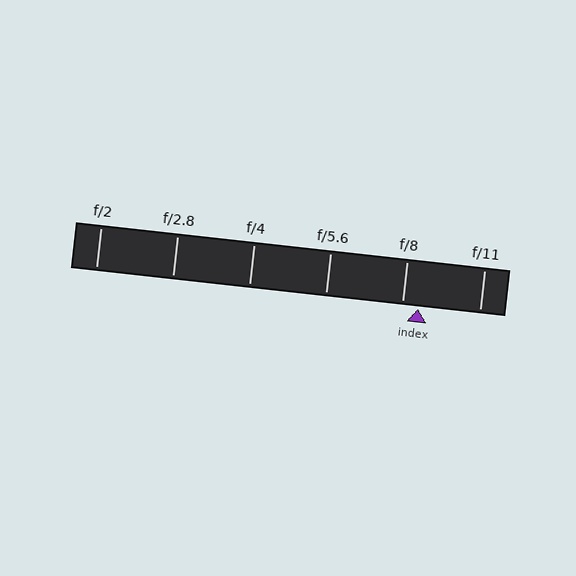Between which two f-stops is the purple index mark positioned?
The index mark is between f/8 and f/11.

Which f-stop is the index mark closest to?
The index mark is closest to f/8.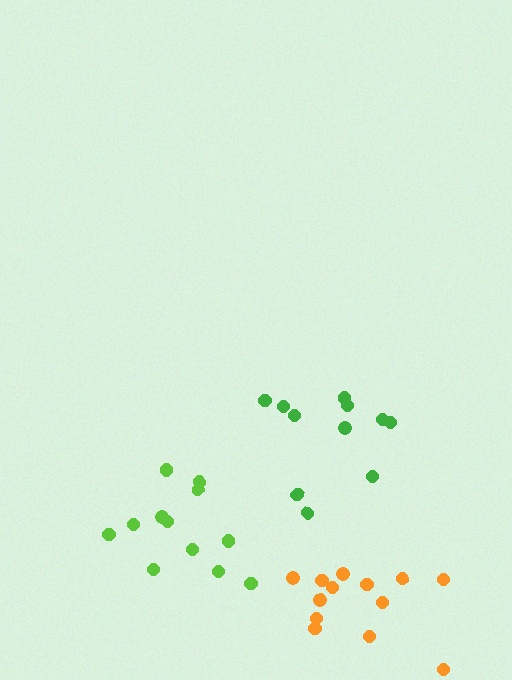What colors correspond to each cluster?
The clusters are colored: green, lime, orange.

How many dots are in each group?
Group 1: 11 dots, Group 2: 12 dots, Group 3: 13 dots (36 total).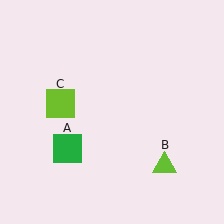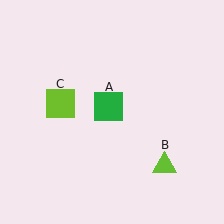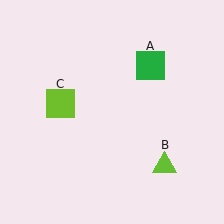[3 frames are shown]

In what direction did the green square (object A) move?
The green square (object A) moved up and to the right.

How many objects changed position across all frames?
1 object changed position: green square (object A).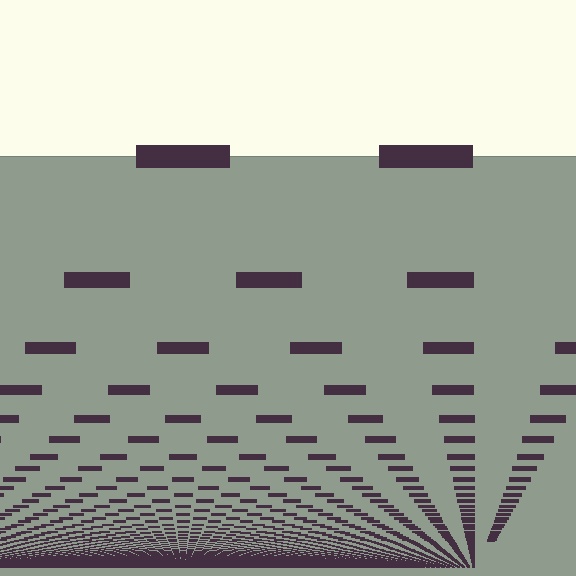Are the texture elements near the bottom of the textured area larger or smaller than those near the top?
Smaller. The gradient is inverted — elements near the bottom are smaller and denser.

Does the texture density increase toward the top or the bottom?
Density increases toward the bottom.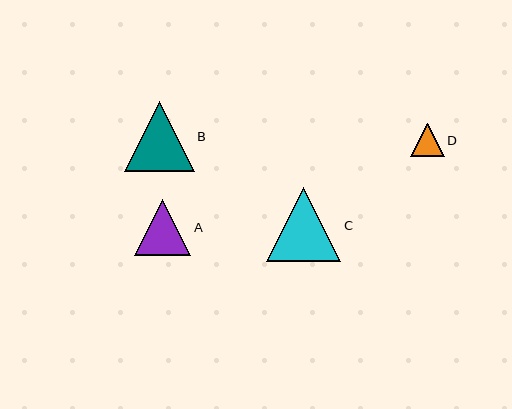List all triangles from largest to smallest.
From largest to smallest: C, B, A, D.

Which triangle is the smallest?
Triangle D is the smallest with a size of approximately 33 pixels.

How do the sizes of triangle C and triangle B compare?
Triangle C and triangle B are approximately the same size.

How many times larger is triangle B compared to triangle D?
Triangle B is approximately 2.1 times the size of triangle D.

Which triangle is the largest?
Triangle C is the largest with a size of approximately 74 pixels.